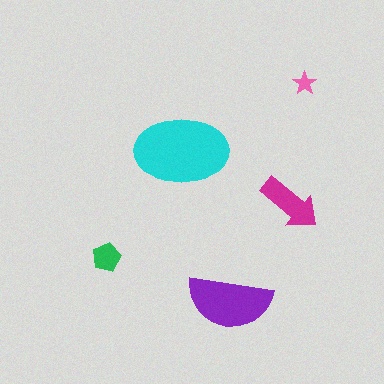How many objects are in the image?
There are 5 objects in the image.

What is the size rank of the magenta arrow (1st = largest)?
3rd.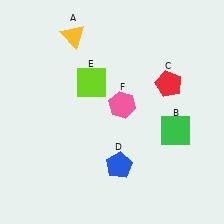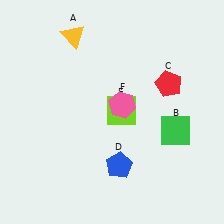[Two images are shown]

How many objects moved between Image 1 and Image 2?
1 object moved between the two images.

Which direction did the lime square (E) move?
The lime square (E) moved right.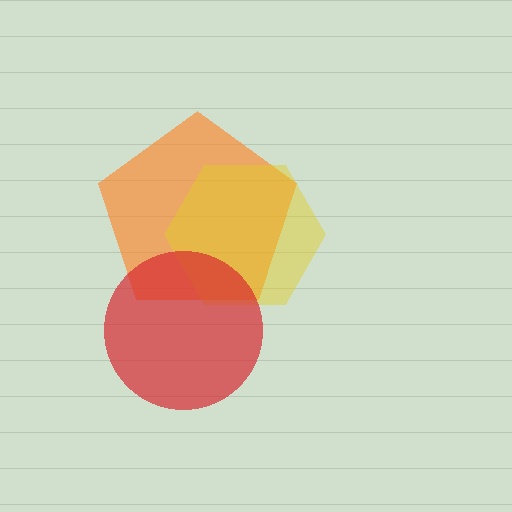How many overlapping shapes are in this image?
There are 3 overlapping shapes in the image.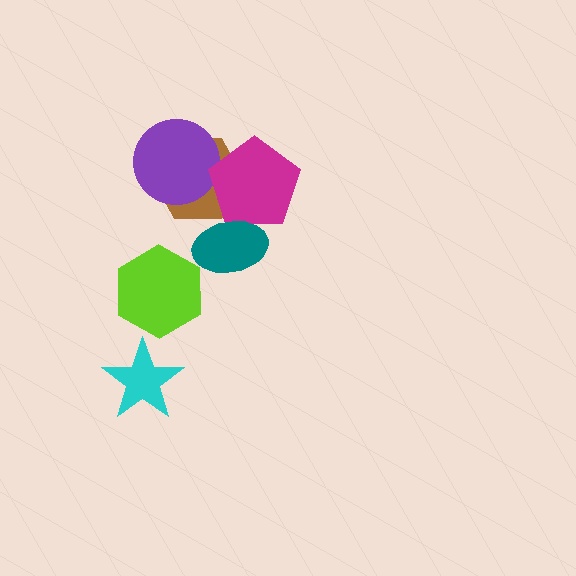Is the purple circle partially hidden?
Yes, it is partially covered by another shape.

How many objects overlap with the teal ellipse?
2 objects overlap with the teal ellipse.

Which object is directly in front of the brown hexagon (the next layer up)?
The purple circle is directly in front of the brown hexagon.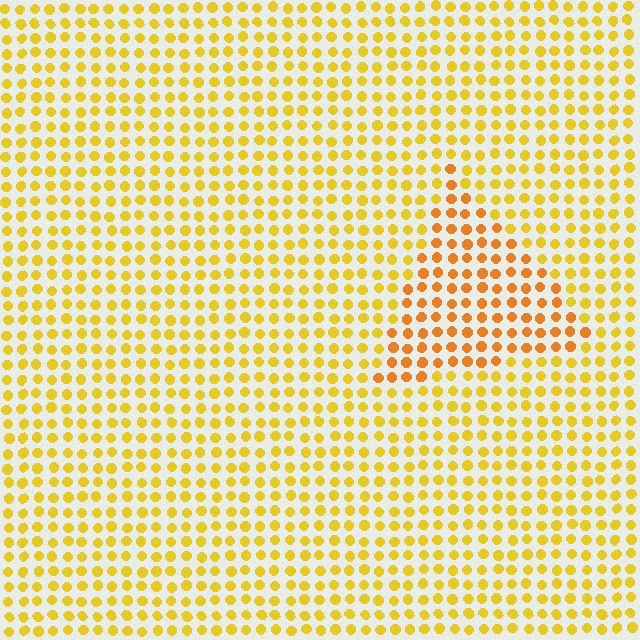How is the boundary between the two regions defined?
The boundary is defined purely by a slight shift in hue (about 24 degrees). Spacing, size, and orientation are identical on both sides.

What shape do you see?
I see a triangle.